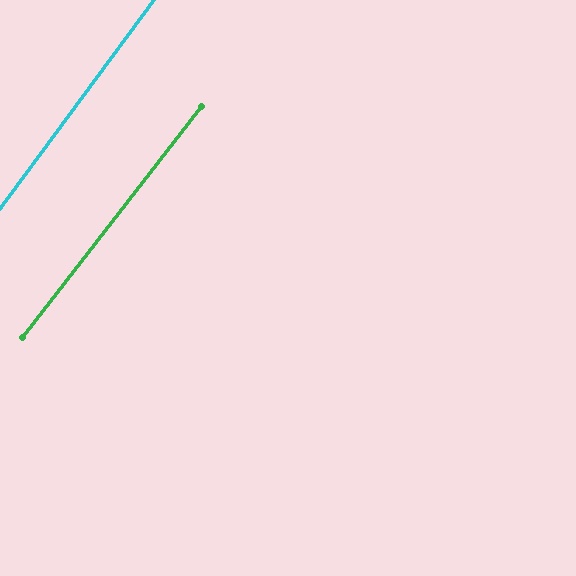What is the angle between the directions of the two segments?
Approximately 1 degree.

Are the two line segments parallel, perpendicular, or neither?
Parallel — their directions differ by only 1.2°.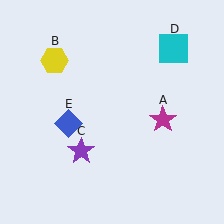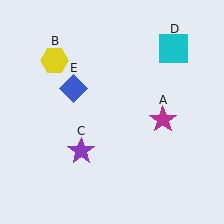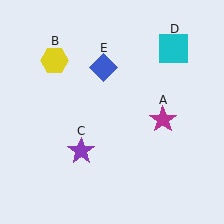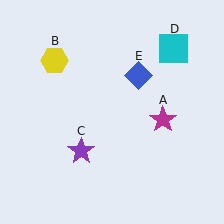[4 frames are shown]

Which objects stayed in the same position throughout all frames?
Magenta star (object A) and yellow hexagon (object B) and purple star (object C) and cyan square (object D) remained stationary.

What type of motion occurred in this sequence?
The blue diamond (object E) rotated clockwise around the center of the scene.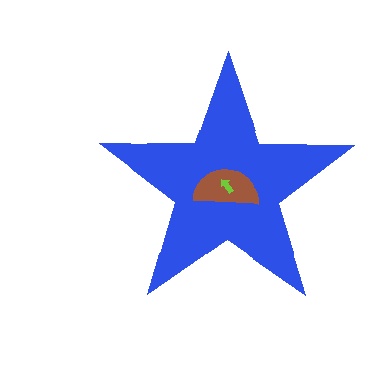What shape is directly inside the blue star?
The brown semicircle.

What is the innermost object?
The lime arrow.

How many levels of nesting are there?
3.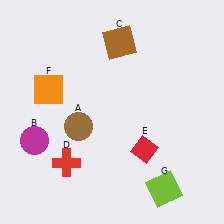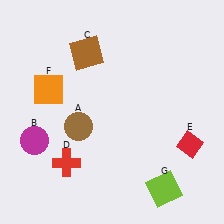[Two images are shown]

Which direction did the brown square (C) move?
The brown square (C) moved left.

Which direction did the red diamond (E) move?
The red diamond (E) moved right.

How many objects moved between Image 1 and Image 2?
2 objects moved between the two images.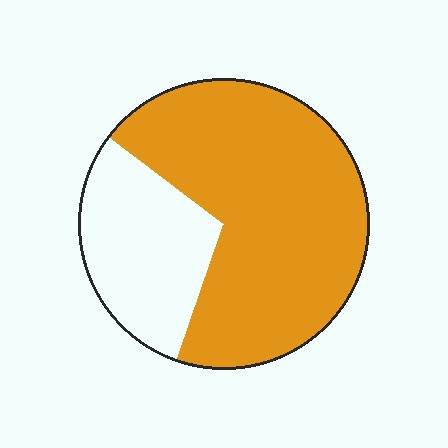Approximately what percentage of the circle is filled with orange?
Approximately 70%.